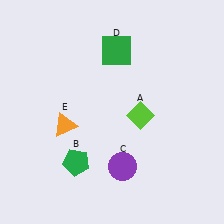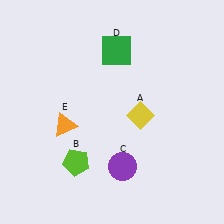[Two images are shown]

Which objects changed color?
A changed from lime to yellow. B changed from green to lime.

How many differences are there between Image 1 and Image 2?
There are 2 differences between the two images.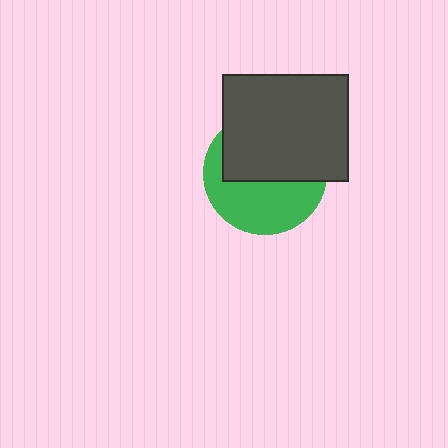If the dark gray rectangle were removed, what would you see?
You would see the complete green circle.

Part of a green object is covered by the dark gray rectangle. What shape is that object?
It is a circle.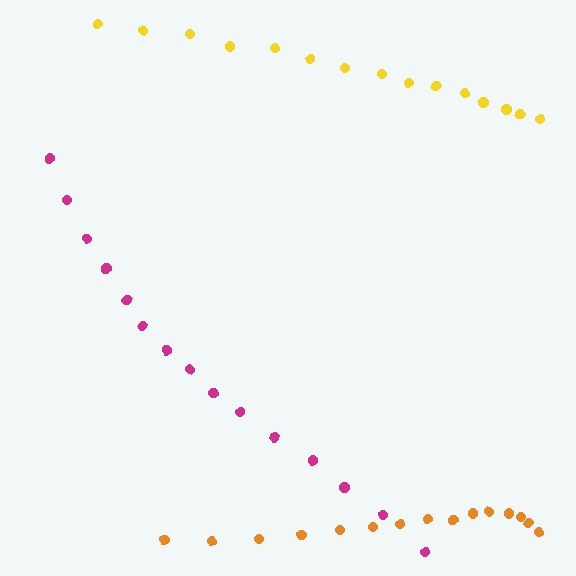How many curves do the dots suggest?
There are 3 distinct paths.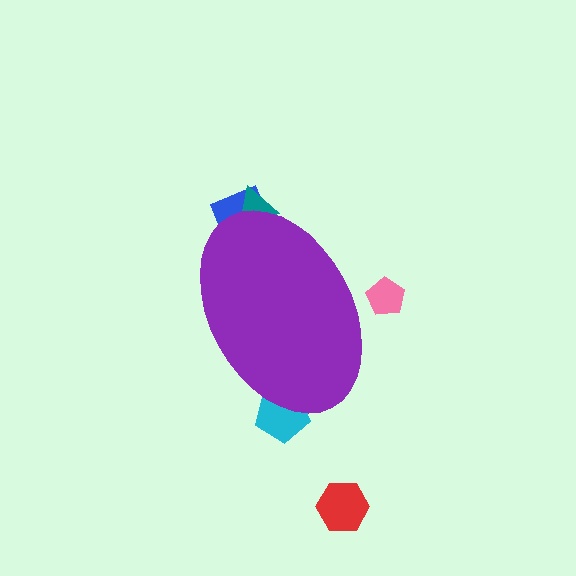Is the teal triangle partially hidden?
Yes, the teal triangle is partially hidden behind the purple ellipse.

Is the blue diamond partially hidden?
Yes, the blue diamond is partially hidden behind the purple ellipse.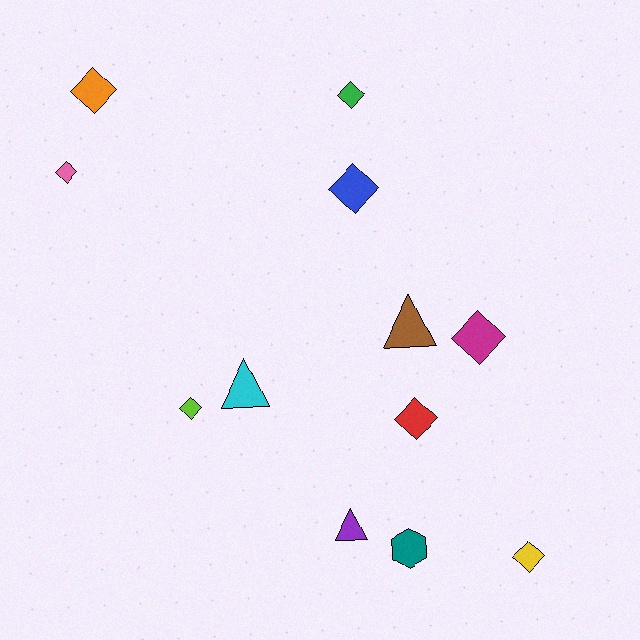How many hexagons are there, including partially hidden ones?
There is 1 hexagon.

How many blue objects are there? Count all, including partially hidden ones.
There is 1 blue object.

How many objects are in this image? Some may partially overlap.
There are 12 objects.